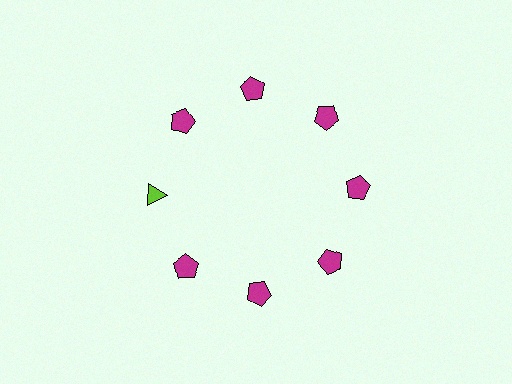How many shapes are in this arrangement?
There are 8 shapes arranged in a ring pattern.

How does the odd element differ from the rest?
It differs in both color (lime instead of magenta) and shape (triangle instead of pentagon).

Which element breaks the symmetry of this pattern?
The lime triangle at roughly the 9 o'clock position breaks the symmetry. All other shapes are magenta pentagons.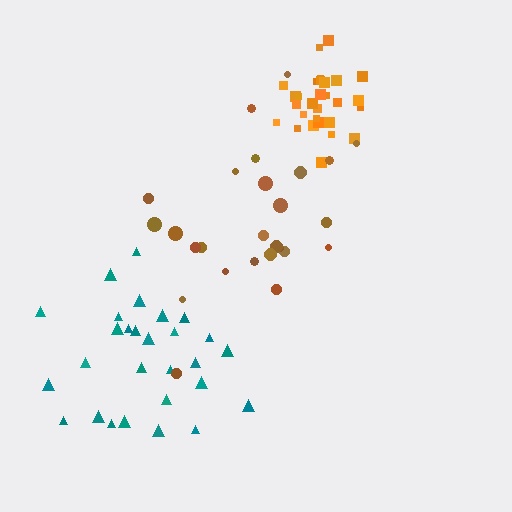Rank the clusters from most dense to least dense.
orange, teal, brown.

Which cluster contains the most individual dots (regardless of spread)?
Orange (30).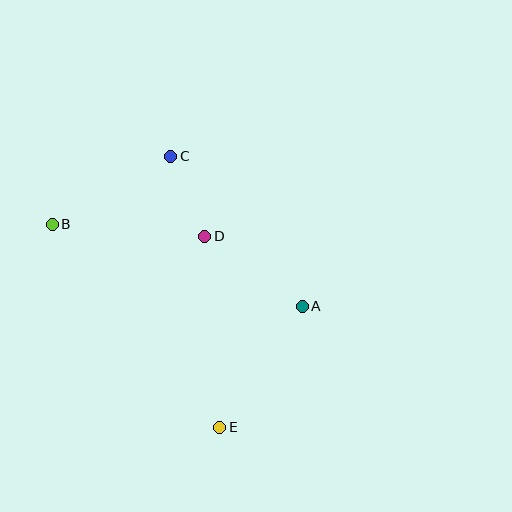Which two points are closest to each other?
Points C and D are closest to each other.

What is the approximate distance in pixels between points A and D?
The distance between A and D is approximately 120 pixels.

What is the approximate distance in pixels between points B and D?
The distance between B and D is approximately 153 pixels.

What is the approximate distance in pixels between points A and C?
The distance between A and C is approximately 200 pixels.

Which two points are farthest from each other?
Points C and E are farthest from each other.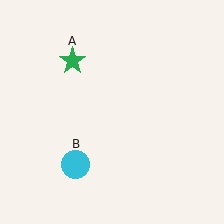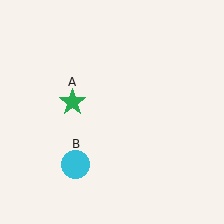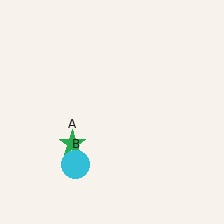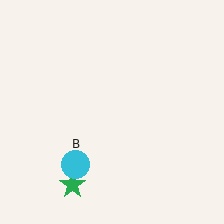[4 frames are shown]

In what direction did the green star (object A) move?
The green star (object A) moved down.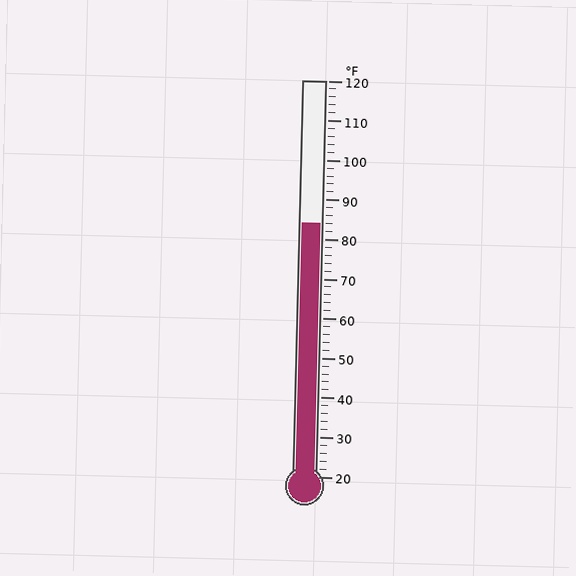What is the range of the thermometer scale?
The thermometer scale ranges from 20°F to 120°F.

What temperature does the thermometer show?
The thermometer shows approximately 84°F.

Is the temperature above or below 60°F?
The temperature is above 60°F.